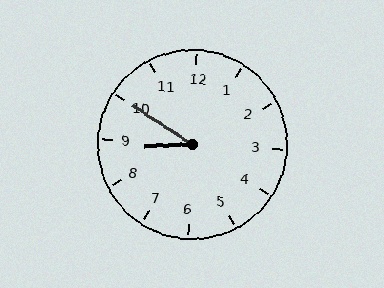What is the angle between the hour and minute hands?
Approximately 35 degrees.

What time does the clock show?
8:50.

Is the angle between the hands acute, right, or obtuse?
It is acute.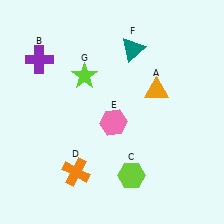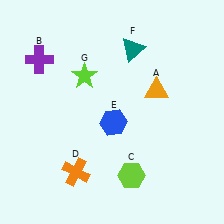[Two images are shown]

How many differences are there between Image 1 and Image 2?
There is 1 difference between the two images.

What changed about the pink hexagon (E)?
In Image 1, E is pink. In Image 2, it changed to blue.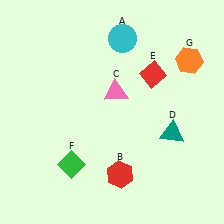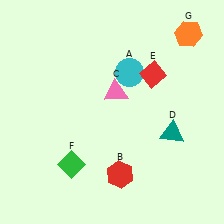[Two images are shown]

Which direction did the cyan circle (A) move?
The cyan circle (A) moved down.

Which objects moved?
The objects that moved are: the cyan circle (A), the orange hexagon (G).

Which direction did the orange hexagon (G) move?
The orange hexagon (G) moved up.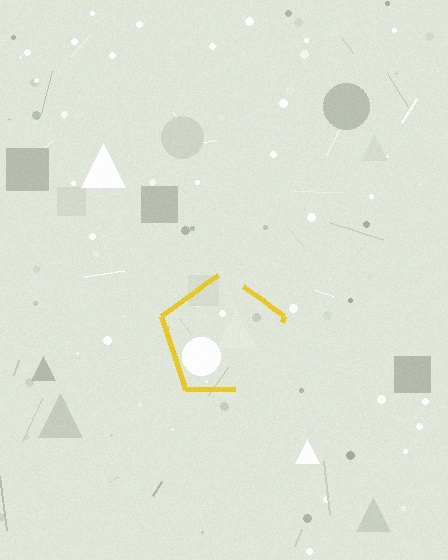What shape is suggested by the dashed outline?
The dashed outline suggests a pentagon.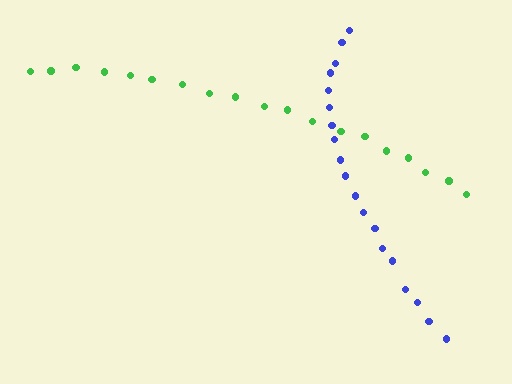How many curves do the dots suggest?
There are 2 distinct paths.